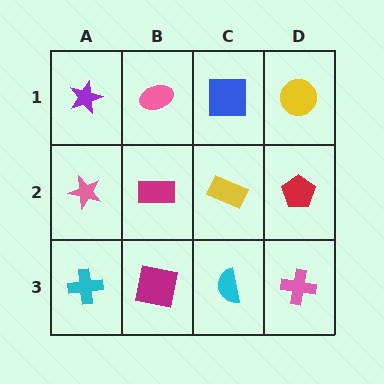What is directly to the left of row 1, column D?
A blue square.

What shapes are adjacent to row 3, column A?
A pink star (row 2, column A), a magenta square (row 3, column B).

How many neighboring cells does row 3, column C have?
3.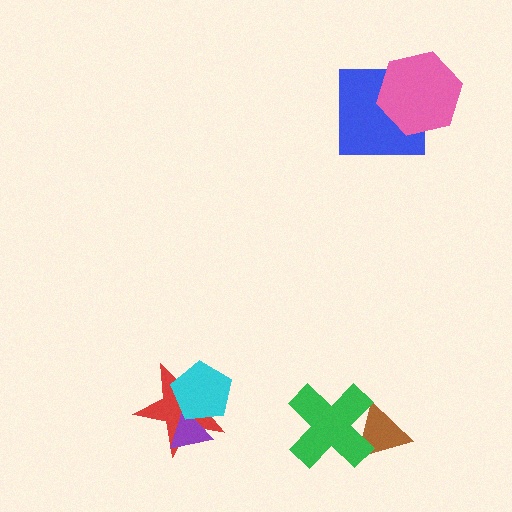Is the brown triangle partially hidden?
Yes, it is partially covered by another shape.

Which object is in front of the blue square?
The pink hexagon is in front of the blue square.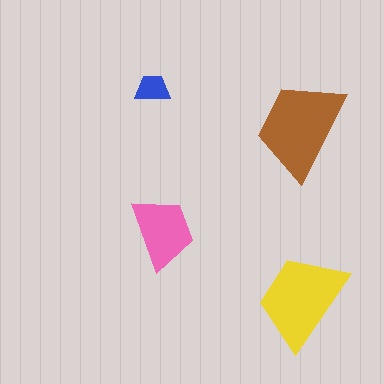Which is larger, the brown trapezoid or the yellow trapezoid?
The brown one.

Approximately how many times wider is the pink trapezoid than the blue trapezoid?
About 2 times wider.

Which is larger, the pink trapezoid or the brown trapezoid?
The brown one.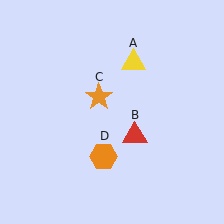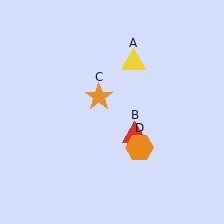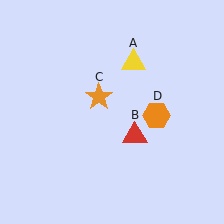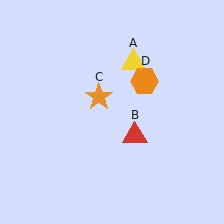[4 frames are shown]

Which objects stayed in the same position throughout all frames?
Yellow triangle (object A) and red triangle (object B) and orange star (object C) remained stationary.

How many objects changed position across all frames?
1 object changed position: orange hexagon (object D).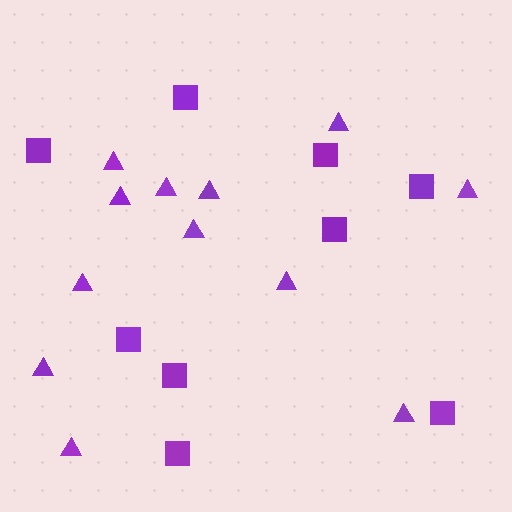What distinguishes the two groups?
There are 2 groups: one group of squares (9) and one group of triangles (12).